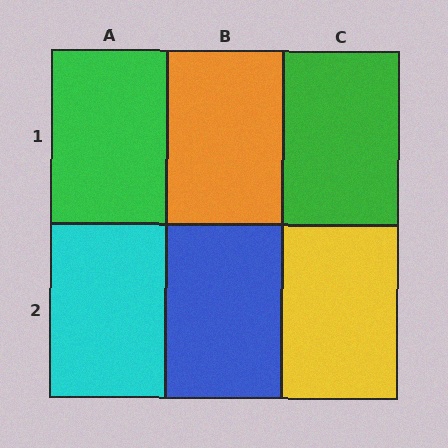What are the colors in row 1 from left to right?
Green, orange, green.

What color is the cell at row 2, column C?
Yellow.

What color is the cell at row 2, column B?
Blue.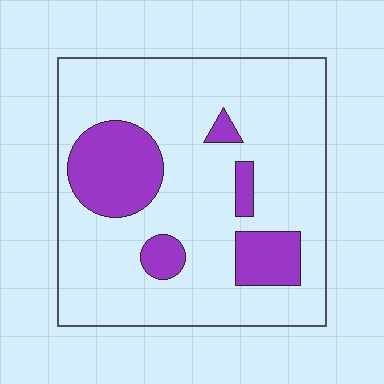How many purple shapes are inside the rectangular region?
5.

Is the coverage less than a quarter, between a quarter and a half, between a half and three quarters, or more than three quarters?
Less than a quarter.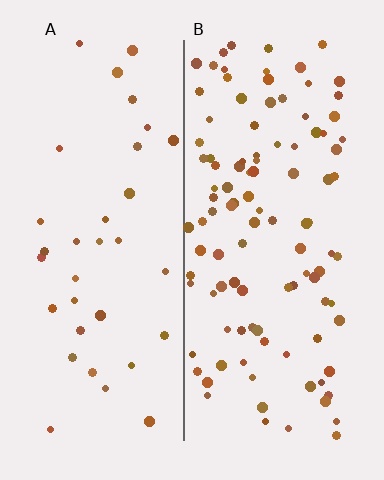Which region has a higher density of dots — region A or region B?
B (the right).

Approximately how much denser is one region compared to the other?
Approximately 3.0× — region B over region A.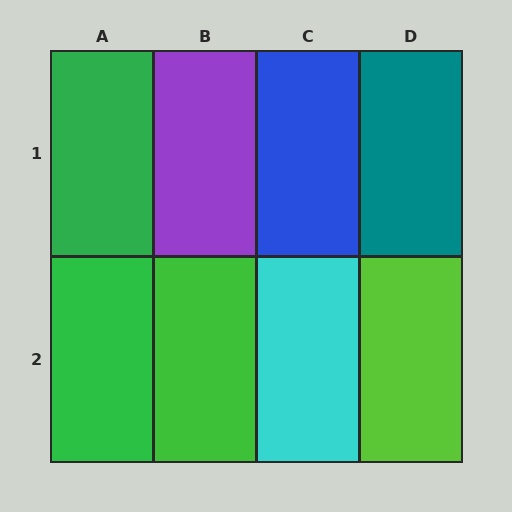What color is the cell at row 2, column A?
Green.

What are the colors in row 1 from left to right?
Green, purple, blue, teal.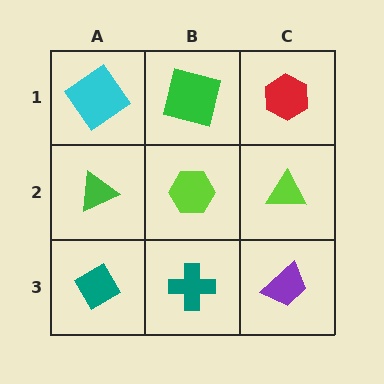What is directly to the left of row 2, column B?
A green triangle.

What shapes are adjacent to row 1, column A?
A green triangle (row 2, column A), a green square (row 1, column B).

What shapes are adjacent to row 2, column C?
A red hexagon (row 1, column C), a purple trapezoid (row 3, column C), a lime hexagon (row 2, column B).